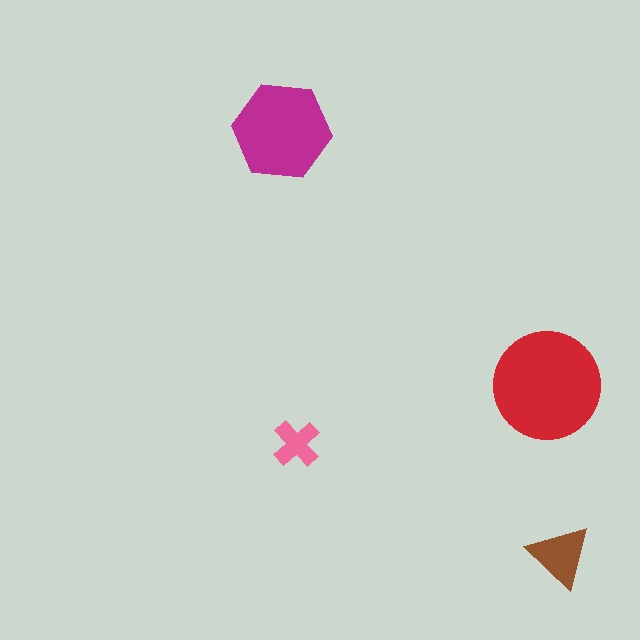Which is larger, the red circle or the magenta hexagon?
The red circle.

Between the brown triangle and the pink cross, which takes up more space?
The brown triangle.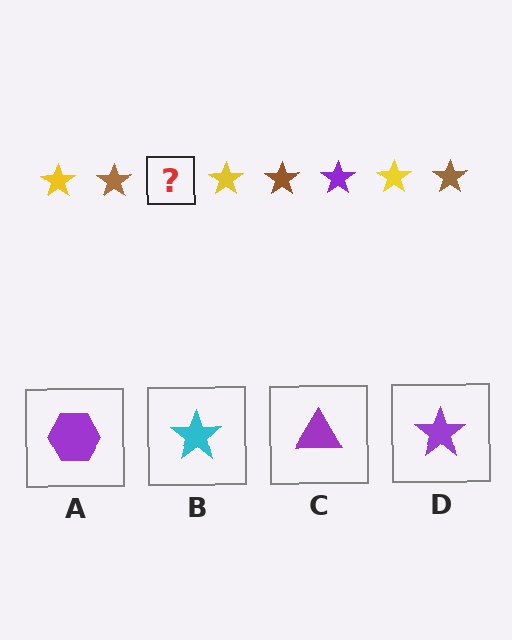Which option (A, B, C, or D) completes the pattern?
D.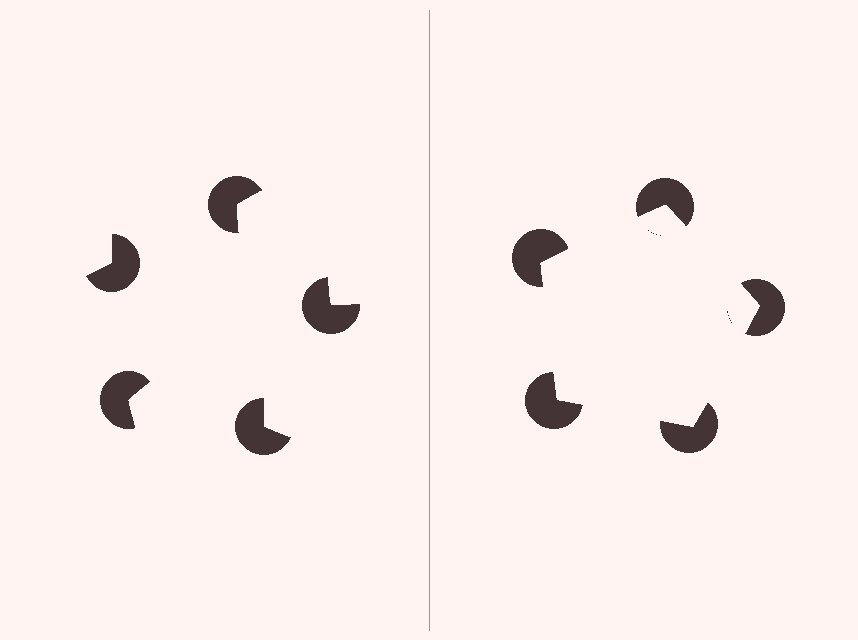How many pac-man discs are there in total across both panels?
10 — 5 on each side.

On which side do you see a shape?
An illusory pentagon appears on the right side. On the left side the wedge cuts are rotated, so no coherent shape forms.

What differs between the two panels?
The pac-man discs are positioned identically on both sides; only the wedge orientations differ. On the right they align to a pentagon; on the left they are misaligned.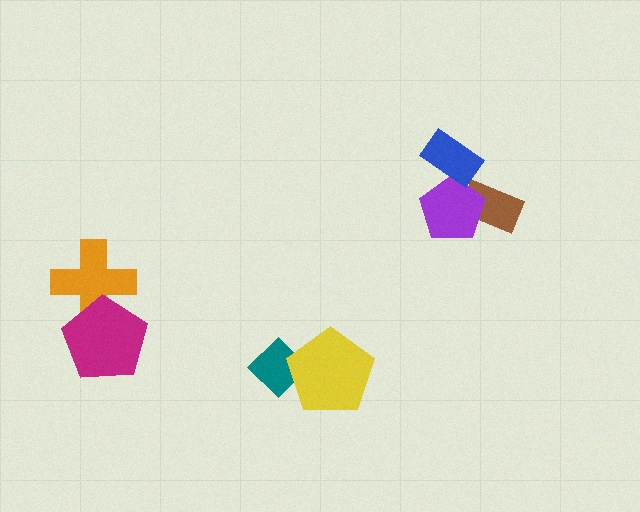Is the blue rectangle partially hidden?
No, no other shape covers it.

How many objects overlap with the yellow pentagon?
1 object overlaps with the yellow pentagon.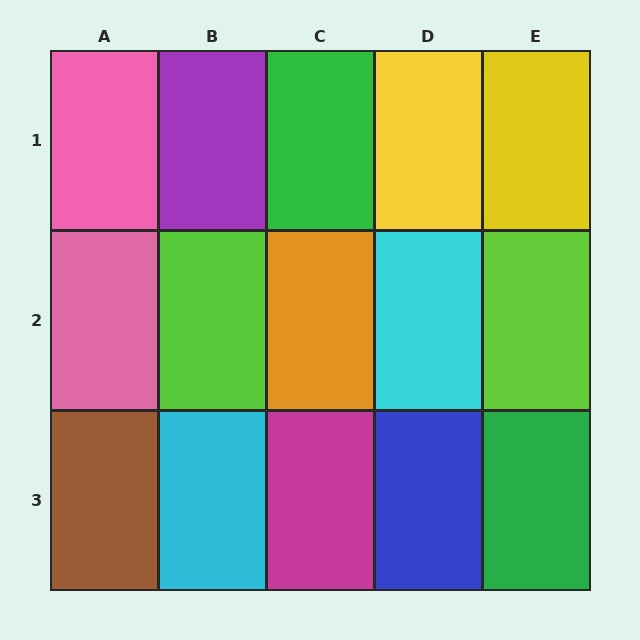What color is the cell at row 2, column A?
Pink.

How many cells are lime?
2 cells are lime.